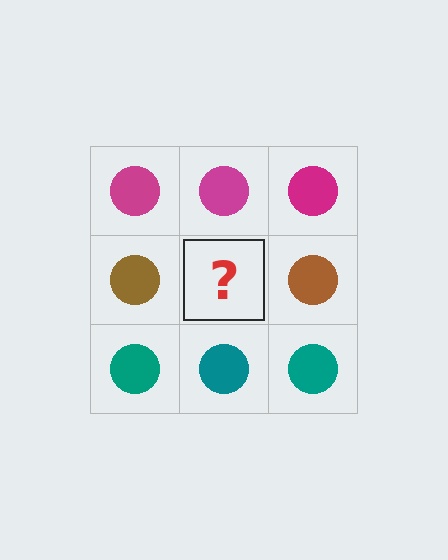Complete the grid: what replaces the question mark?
The question mark should be replaced with a brown circle.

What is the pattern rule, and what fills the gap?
The rule is that each row has a consistent color. The gap should be filled with a brown circle.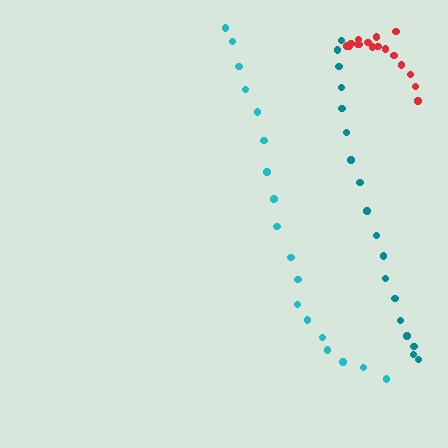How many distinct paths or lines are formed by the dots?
There are 3 distinct paths.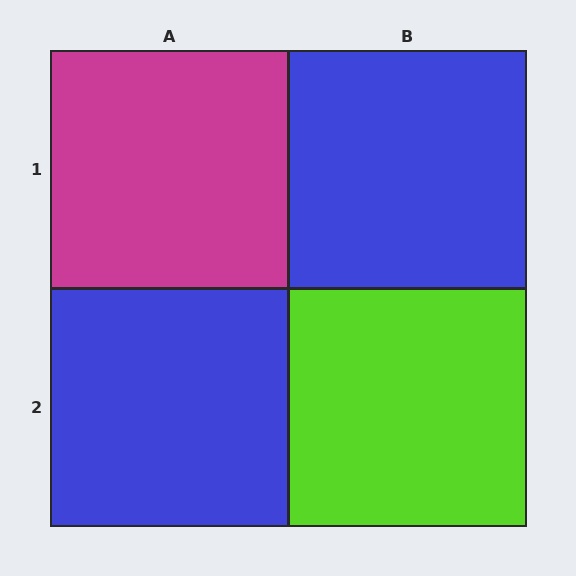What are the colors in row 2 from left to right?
Blue, lime.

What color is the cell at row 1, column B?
Blue.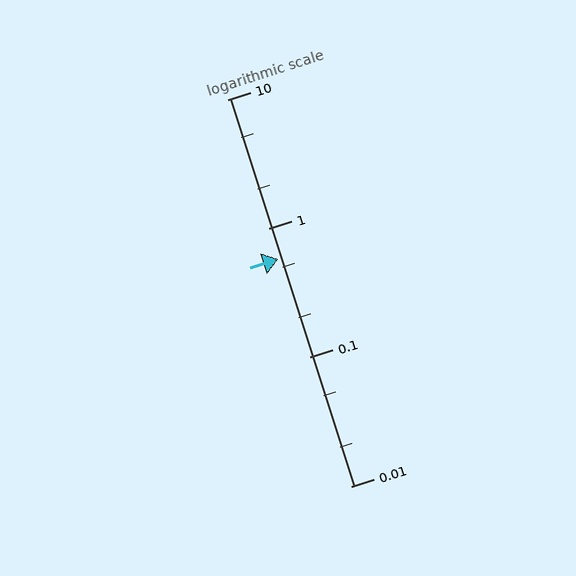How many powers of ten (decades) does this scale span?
The scale spans 3 decades, from 0.01 to 10.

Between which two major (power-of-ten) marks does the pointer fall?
The pointer is between 0.1 and 1.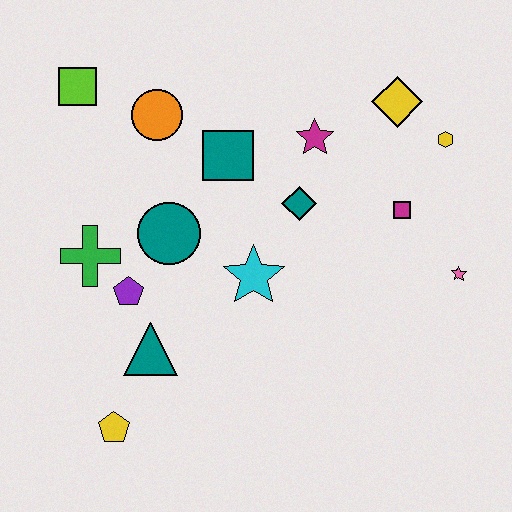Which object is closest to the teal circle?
The purple pentagon is closest to the teal circle.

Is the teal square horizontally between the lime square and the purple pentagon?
No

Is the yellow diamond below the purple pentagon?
No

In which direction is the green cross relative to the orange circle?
The green cross is below the orange circle.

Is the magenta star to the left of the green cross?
No